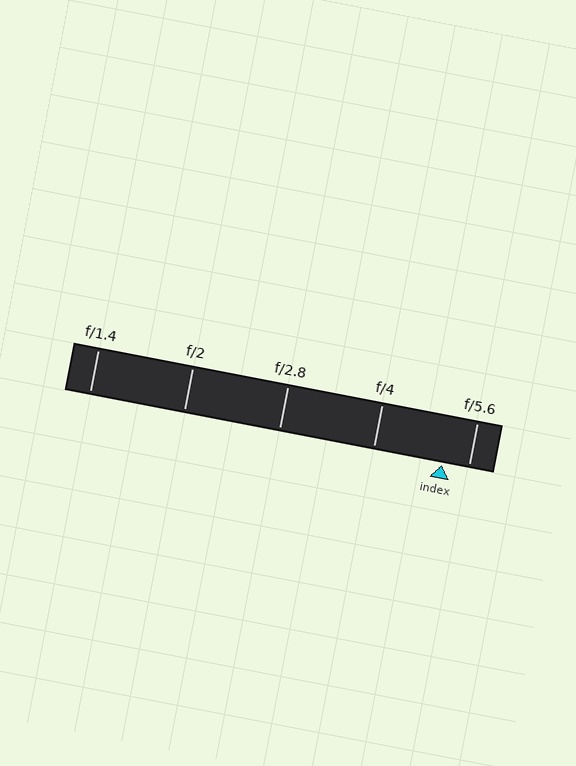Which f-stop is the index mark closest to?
The index mark is closest to f/5.6.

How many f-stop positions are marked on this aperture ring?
There are 5 f-stop positions marked.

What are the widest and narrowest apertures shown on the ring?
The widest aperture shown is f/1.4 and the narrowest is f/5.6.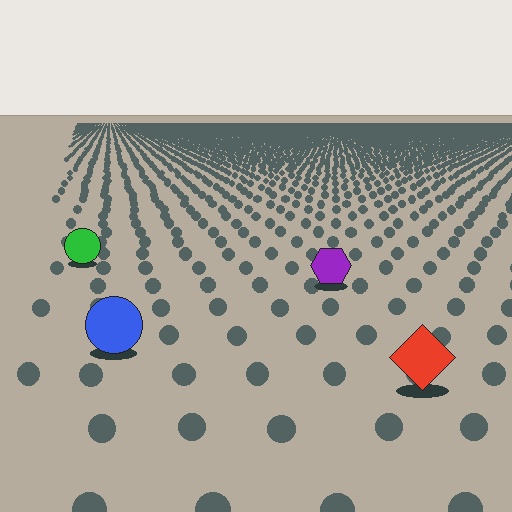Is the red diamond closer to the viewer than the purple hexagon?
Yes. The red diamond is closer — you can tell from the texture gradient: the ground texture is coarser near it.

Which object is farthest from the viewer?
The green circle is farthest from the viewer. It appears smaller and the ground texture around it is denser.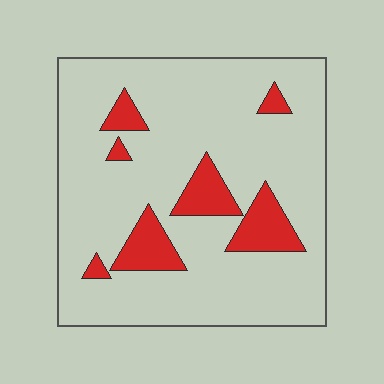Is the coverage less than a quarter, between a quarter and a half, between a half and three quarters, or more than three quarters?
Less than a quarter.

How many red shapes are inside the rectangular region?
7.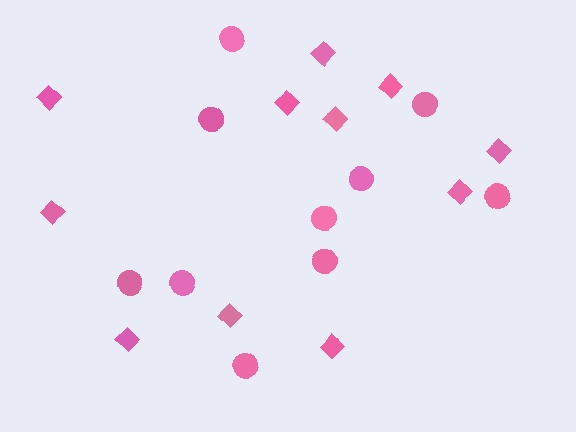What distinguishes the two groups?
There are 2 groups: one group of diamonds (11) and one group of circles (10).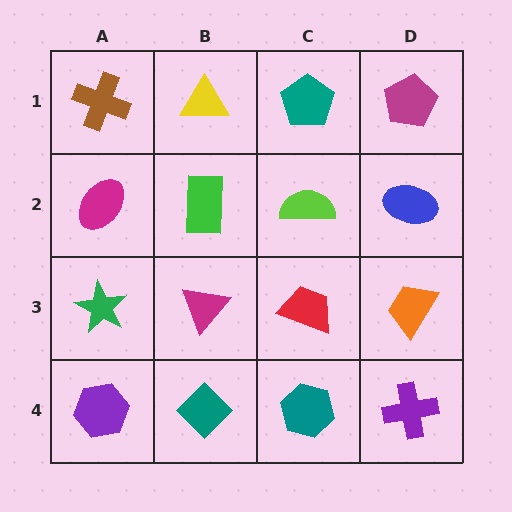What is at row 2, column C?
A lime semicircle.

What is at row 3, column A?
A green star.